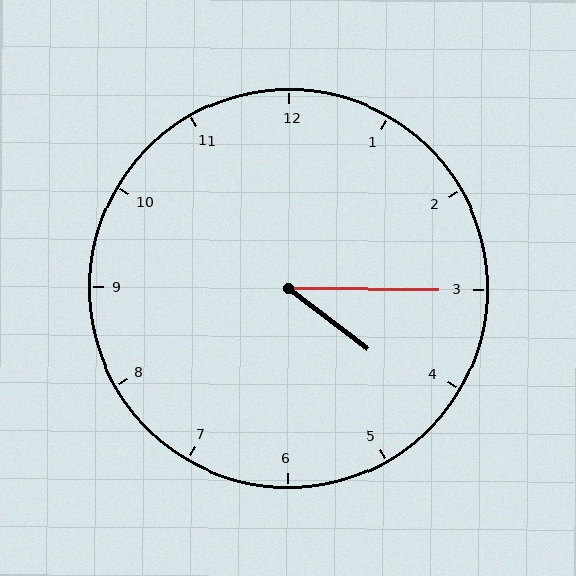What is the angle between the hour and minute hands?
Approximately 38 degrees.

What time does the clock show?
4:15.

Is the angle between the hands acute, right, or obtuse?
It is acute.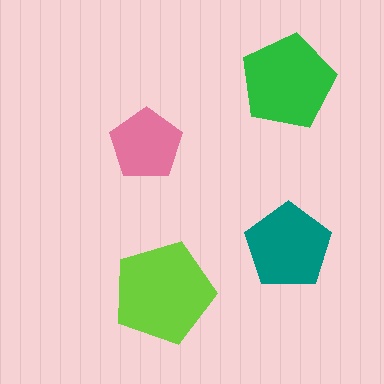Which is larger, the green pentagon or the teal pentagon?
The green one.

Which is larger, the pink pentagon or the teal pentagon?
The teal one.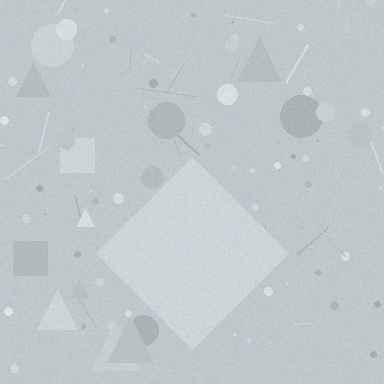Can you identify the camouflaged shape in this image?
The camouflaged shape is a diamond.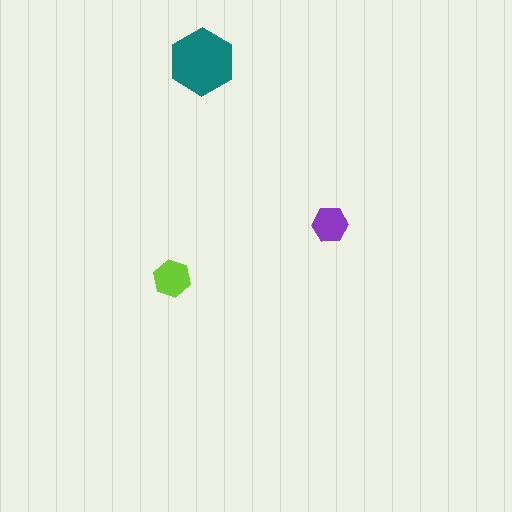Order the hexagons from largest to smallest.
the teal one, the lime one, the purple one.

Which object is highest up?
The teal hexagon is topmost.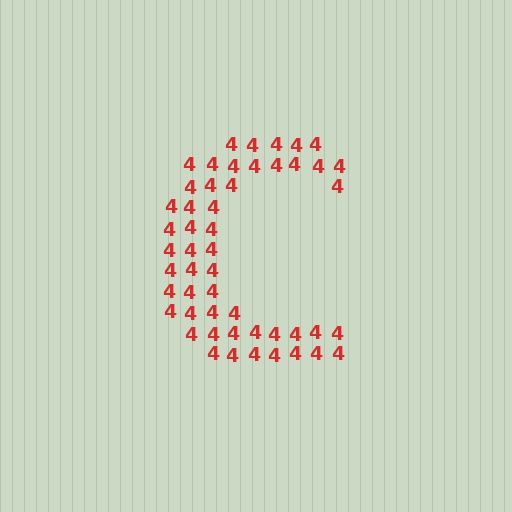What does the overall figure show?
The overall figure shows the letter C.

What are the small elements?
The small elements are digit 4's.